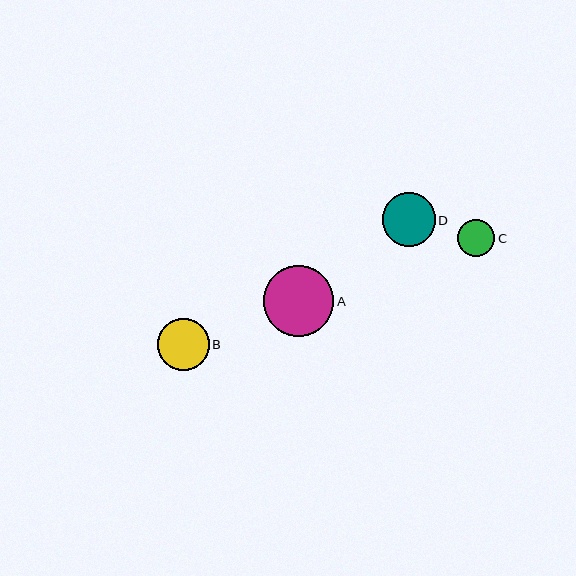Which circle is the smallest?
Circle C is the smallest with a size of approximately 37 pixels.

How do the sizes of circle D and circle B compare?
Circle D and circle B are approximately the same size.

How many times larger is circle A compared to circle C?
Circle A is approximately 1.9 times the size of circle C.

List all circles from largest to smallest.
From largest to smallest: A, D, B, C.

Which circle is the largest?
Circle A is the largest with a size of approximately 71 pixels.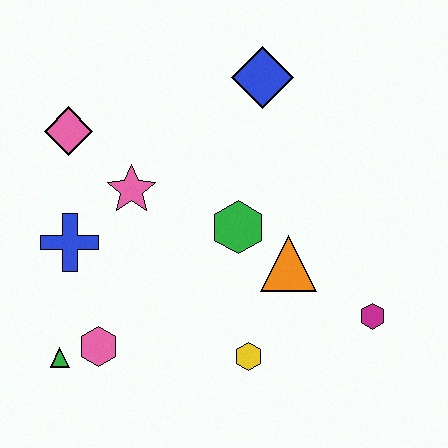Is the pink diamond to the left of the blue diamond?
Yes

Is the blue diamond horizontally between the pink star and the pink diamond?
No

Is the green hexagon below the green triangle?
No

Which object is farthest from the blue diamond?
The green triangle is farthest from the blue diamond.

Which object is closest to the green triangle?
The pink hexagon is closest to the green triangle.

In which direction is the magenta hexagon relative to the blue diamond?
The magenta hexagon is below the blue diamond.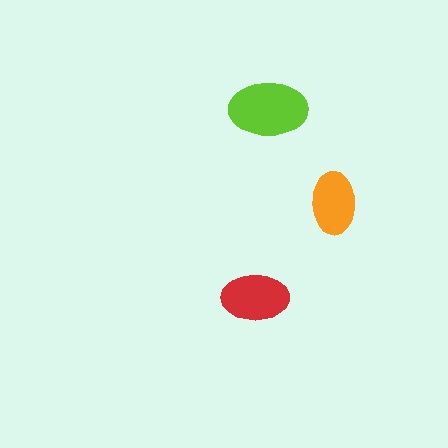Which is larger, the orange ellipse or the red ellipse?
The red one.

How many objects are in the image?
There are 3 objects in the image.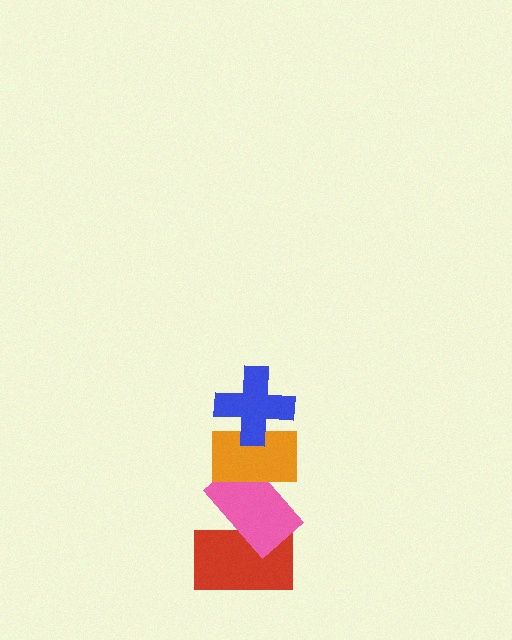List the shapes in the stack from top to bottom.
From top to bottom: the blue cross, the orange rectangle, the pink rectangle, the red rectangle.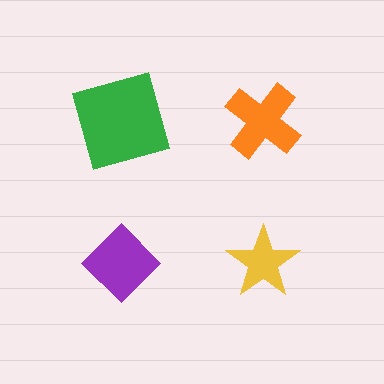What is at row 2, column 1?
A purple diamond.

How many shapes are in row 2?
2 shapes.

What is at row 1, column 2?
An orange cross.